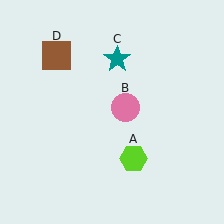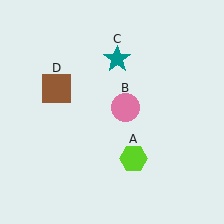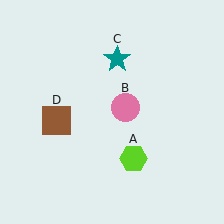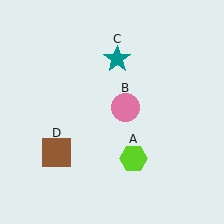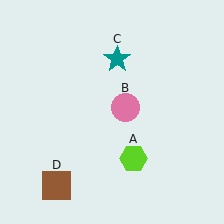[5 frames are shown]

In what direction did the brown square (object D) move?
The brown square (object D) moved down.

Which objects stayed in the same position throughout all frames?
Lime hexagon (object A) and pink circle (object B) and teal star (object C) remained stationary.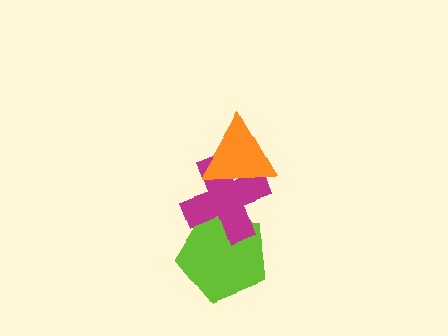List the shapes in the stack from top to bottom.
From top to bottom: the orange triangle, the magenta cross, the lime pentagon.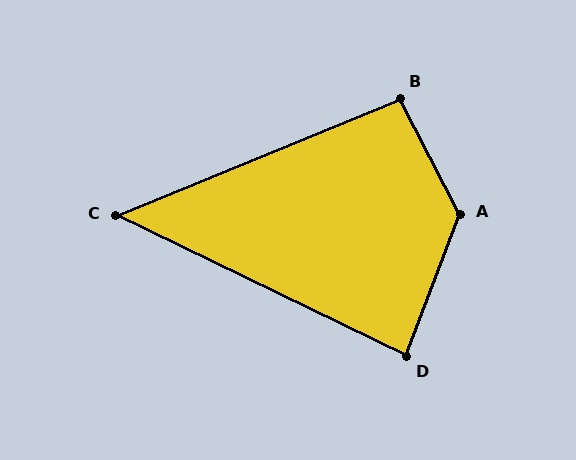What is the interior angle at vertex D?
Approximately 85 degrees (acute).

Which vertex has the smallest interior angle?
C, at approximately 48 degrees.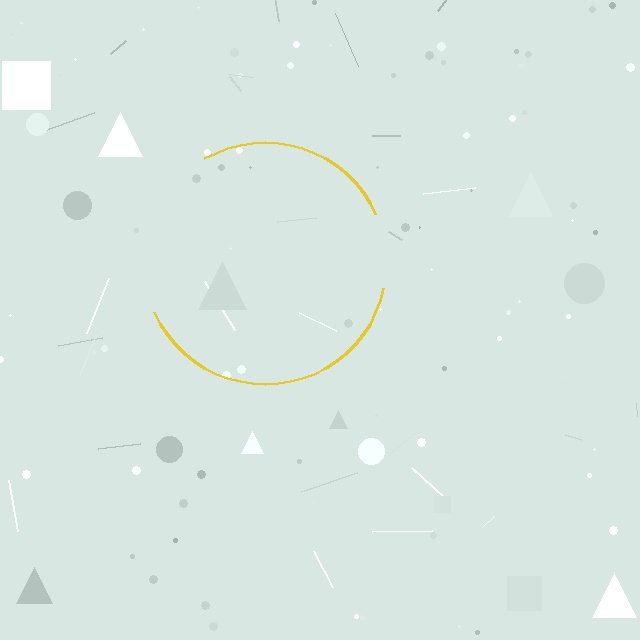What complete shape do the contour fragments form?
The contour fragments form a circle.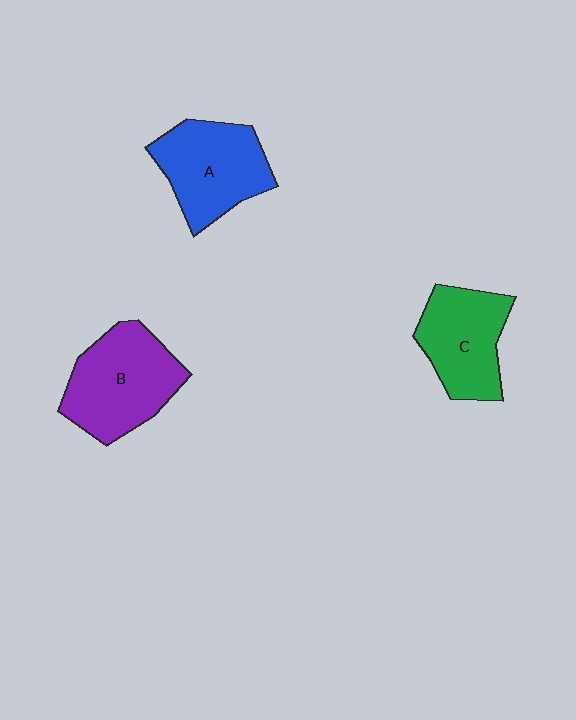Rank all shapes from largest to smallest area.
From largest to smallest: B (purple), A (blue), C (green).